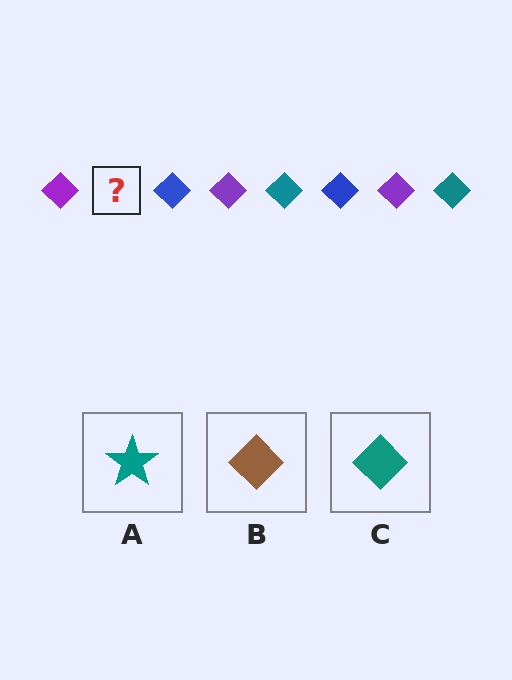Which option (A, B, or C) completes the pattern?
C.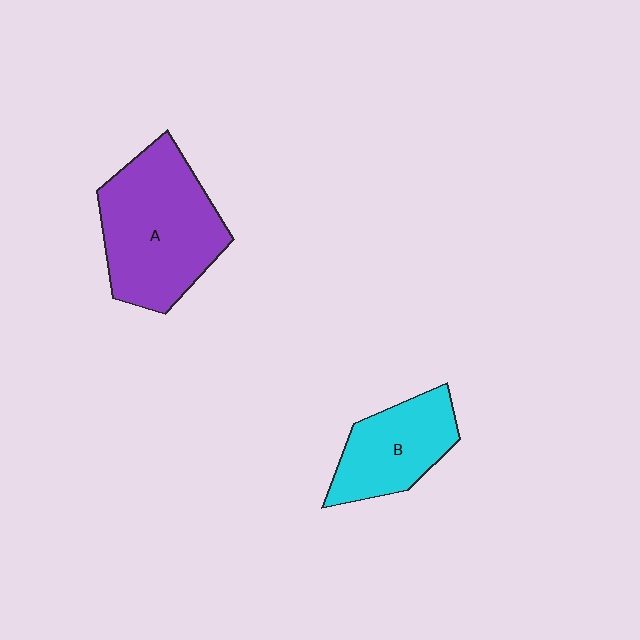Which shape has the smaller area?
Shape B (cyan).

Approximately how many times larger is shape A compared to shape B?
Approximately 1.6 times.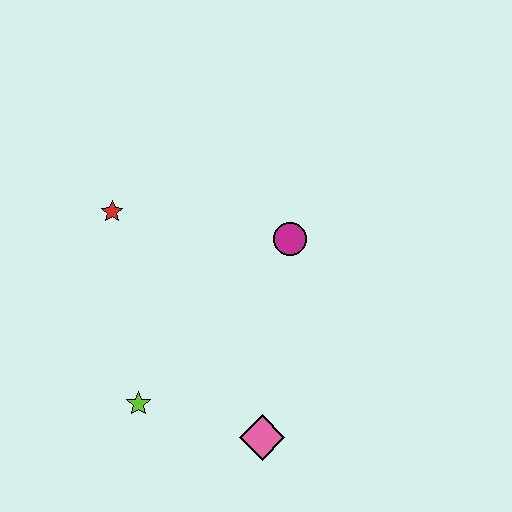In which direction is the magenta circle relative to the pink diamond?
The magenta circle is above the pink diamond.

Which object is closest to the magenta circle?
The red star is closest to the magenta circle.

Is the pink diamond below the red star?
Yes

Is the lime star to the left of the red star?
No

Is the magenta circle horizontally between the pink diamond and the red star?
No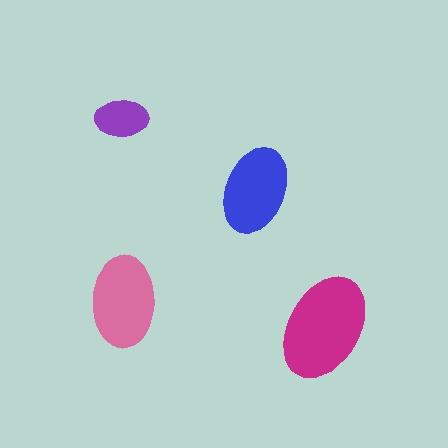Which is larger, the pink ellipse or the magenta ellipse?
The magenta one.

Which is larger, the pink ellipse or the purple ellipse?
The pink one.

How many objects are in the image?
There are 4 objects in the image.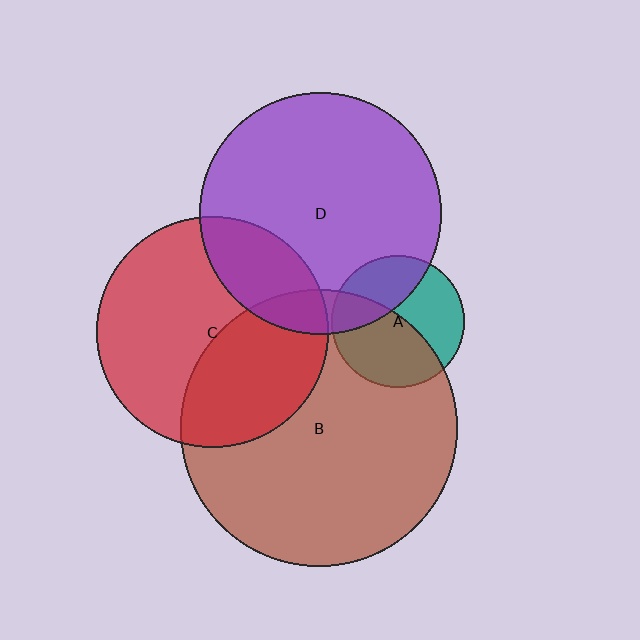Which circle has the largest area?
Circle B (brown).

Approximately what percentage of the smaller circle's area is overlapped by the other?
Approximately 20%.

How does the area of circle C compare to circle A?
Approximately 3.1 times.